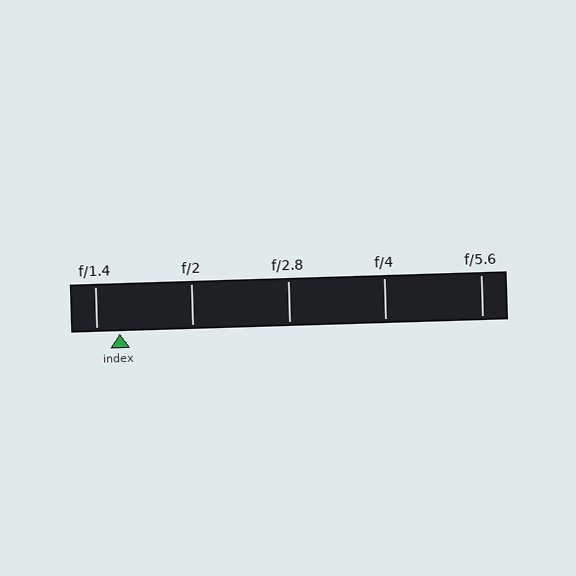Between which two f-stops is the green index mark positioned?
The index mark is between f/1.4 and f/2.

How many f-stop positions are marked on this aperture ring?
There are 5 f-stop positions marked.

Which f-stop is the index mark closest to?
The index mark is closest to f/1.4.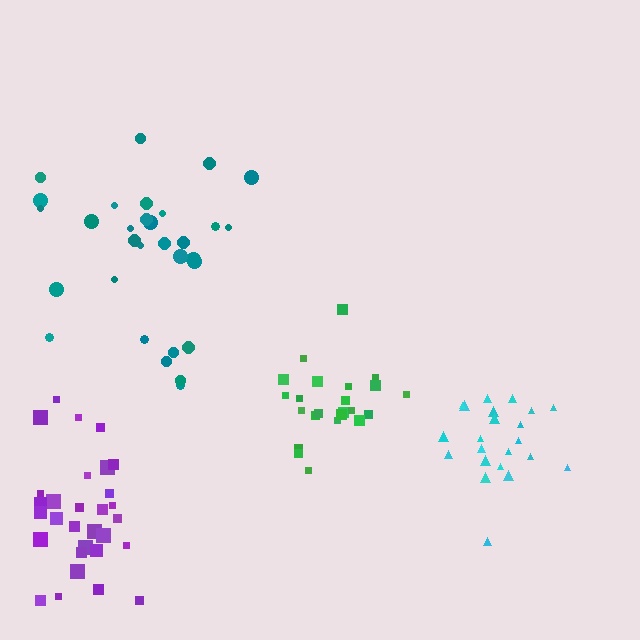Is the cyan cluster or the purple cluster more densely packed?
Cyan.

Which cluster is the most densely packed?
Cyan.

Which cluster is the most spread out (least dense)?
Teal.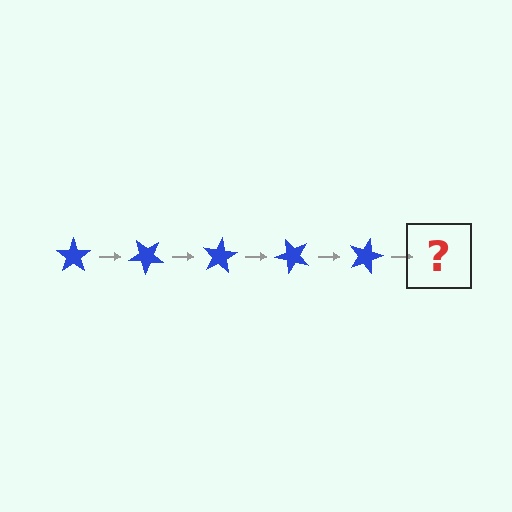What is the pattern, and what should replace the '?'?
The pattern is that the star rotates 40 degrees each step. The '?' should be a blue star rotated 200 degrees.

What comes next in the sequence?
The next element should be a blue star rotated 200 degrees.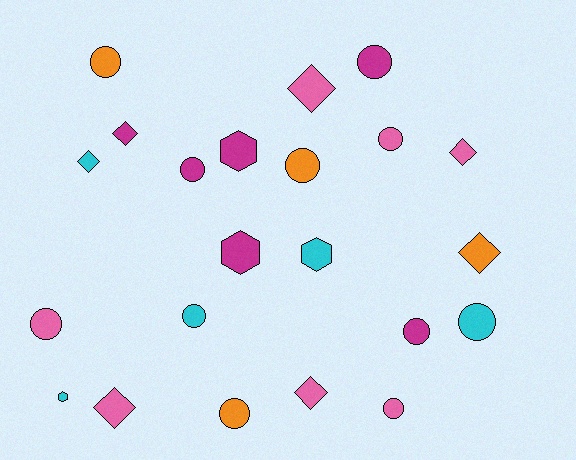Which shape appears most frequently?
Circle, with 11 objects.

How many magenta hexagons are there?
There are 2 magenta hexagons.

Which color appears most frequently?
Pink, with 7 objects.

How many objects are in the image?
There are 22 objects.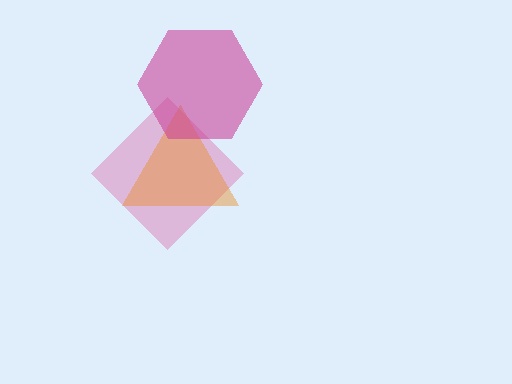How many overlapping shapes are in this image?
There are 3 overlapping shapes in the image.